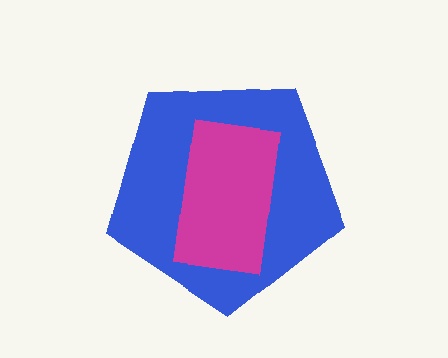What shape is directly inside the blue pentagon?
The magenta rectangle.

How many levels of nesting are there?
2.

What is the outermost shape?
The blue pentagon.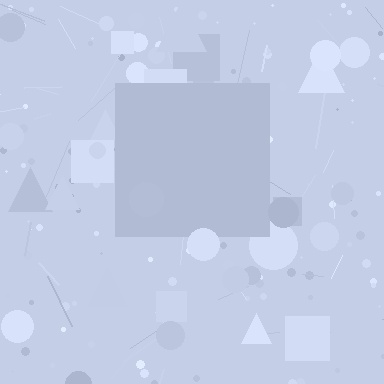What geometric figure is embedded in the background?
A square is embedded in the background.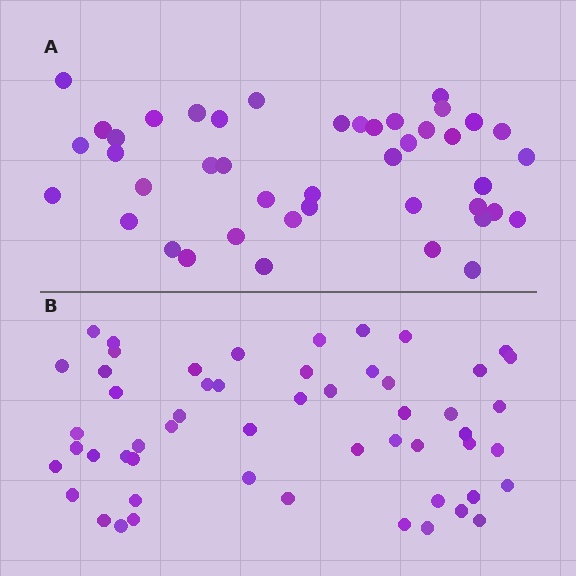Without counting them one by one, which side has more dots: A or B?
Region B (the bottom region) has more dots.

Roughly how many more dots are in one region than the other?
Region B has roughly 12 or so more dots than region A.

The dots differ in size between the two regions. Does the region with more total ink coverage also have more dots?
No. Region A has more total ink coverage because its dots are larger, but region B actually contains more individual dots. Total area can be misleading — the number of items is what matters here.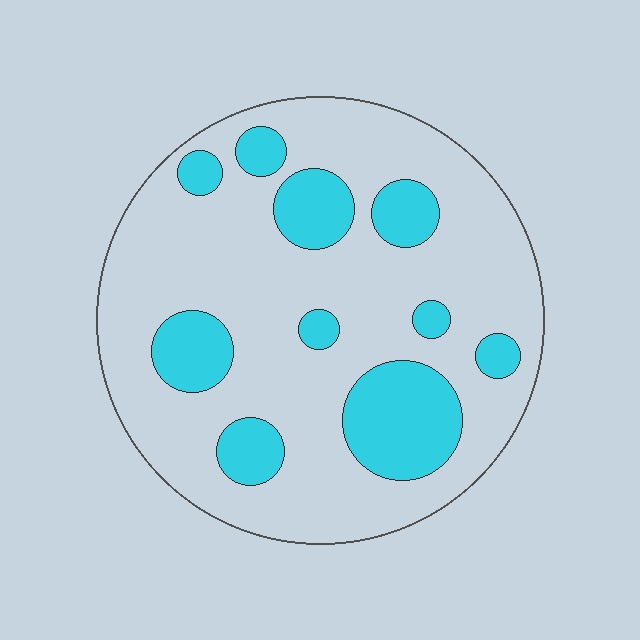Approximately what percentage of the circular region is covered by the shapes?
Approximately 25%.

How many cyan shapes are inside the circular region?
10.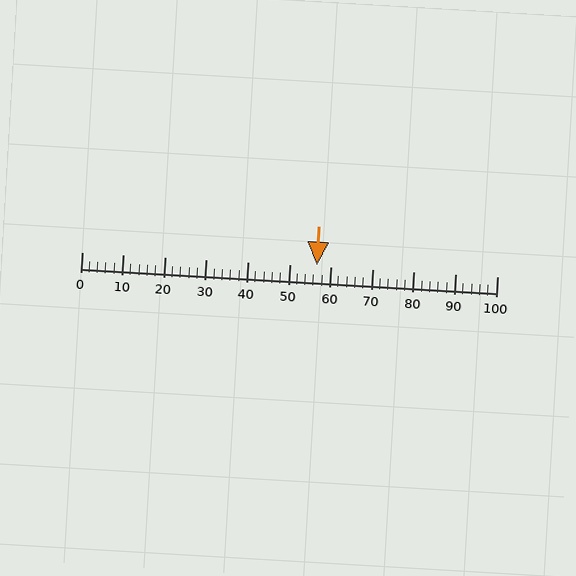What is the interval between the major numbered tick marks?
The major tick marks are spaced 10 units apart.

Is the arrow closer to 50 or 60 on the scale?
The arrow is closer to 60.